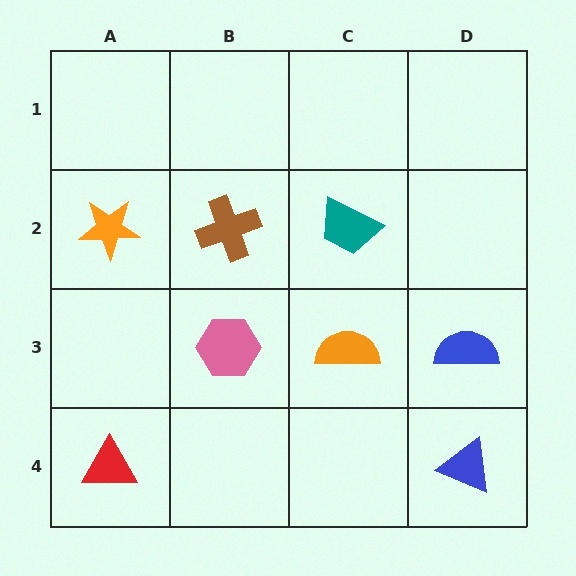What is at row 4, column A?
A red triangle.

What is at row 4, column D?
A blue triangle.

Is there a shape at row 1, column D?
No, that cell is empty.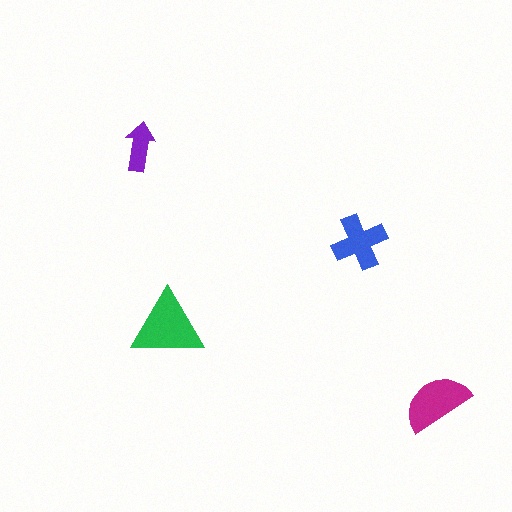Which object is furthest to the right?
The magenta semicircle is rightmost.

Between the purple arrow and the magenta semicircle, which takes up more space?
The magenta semicircle.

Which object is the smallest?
The purple arrow.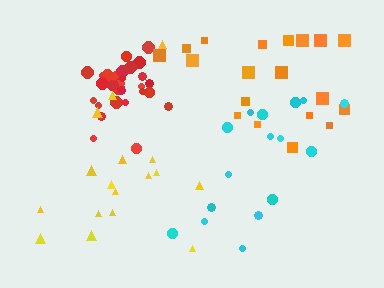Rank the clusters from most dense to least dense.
red, orange, yellow, cyan.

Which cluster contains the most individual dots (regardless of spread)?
Red (31).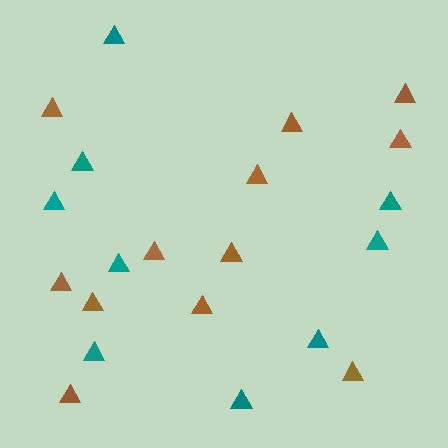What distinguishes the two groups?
There are 2 groups: one group of brown triangles (12) and one group of teal triangles (9).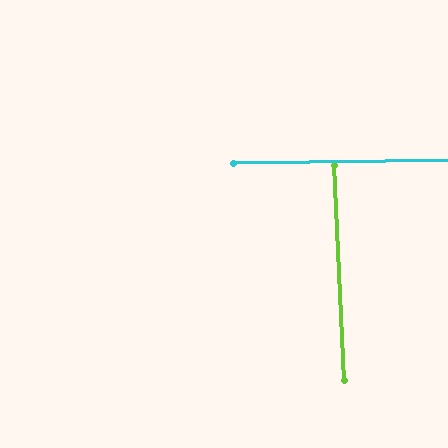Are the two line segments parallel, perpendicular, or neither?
Perpendicular — they meet at approximately 88°.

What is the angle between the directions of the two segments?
Approximately 88 degrees.